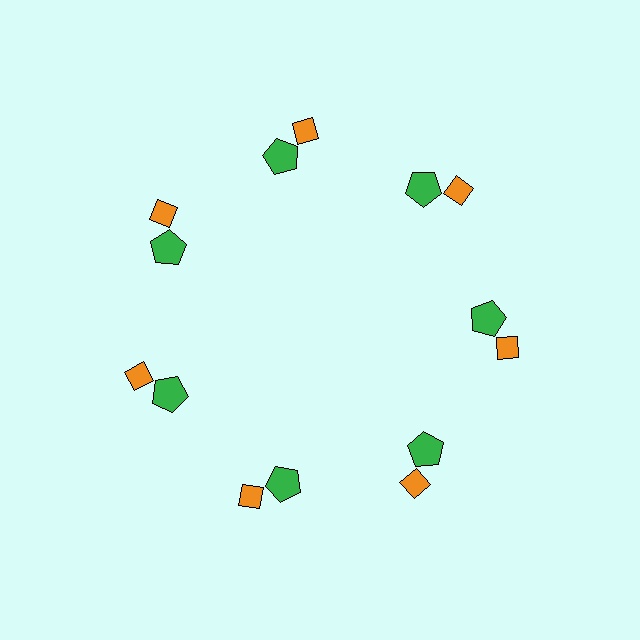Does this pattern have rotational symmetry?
Yes, this pattern has 7-fold rotational symmetry. It looks the same after rotating 51 degrees around the center.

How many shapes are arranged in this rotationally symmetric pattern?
There are 14 shapes, arranged in 7 groups of 2.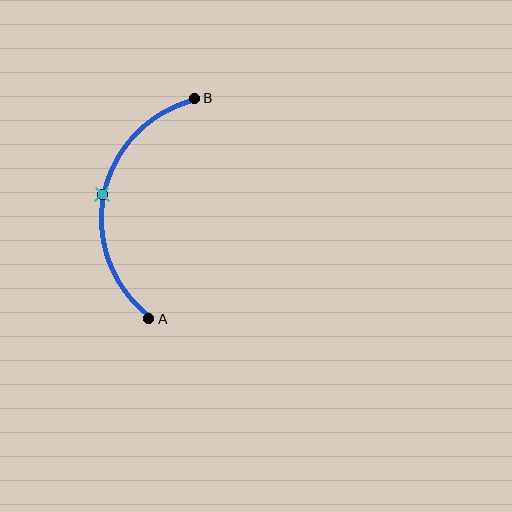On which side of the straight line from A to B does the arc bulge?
The arc bulges to the left of the straight line connecting A and B.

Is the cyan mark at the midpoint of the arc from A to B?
Yes. The cyan mark lies on the arc at equal arc-length from both A and B — it is the arc midpoint.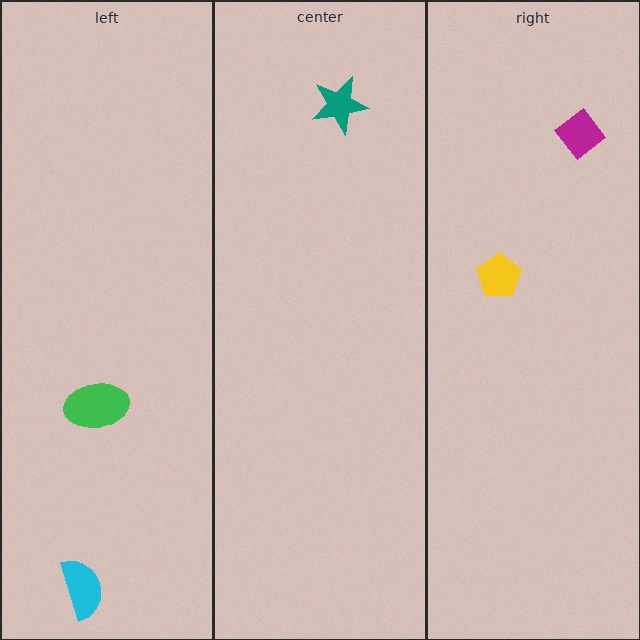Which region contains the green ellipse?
The left region.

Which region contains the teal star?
The center region.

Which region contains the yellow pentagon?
The right region.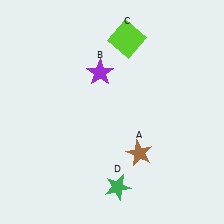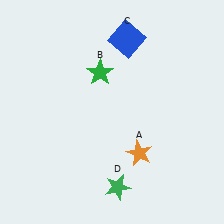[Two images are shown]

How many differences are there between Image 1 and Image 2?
There are 3 differences between the two images.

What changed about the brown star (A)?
In Image 1, A is brown. In Image 2, it changed to orange.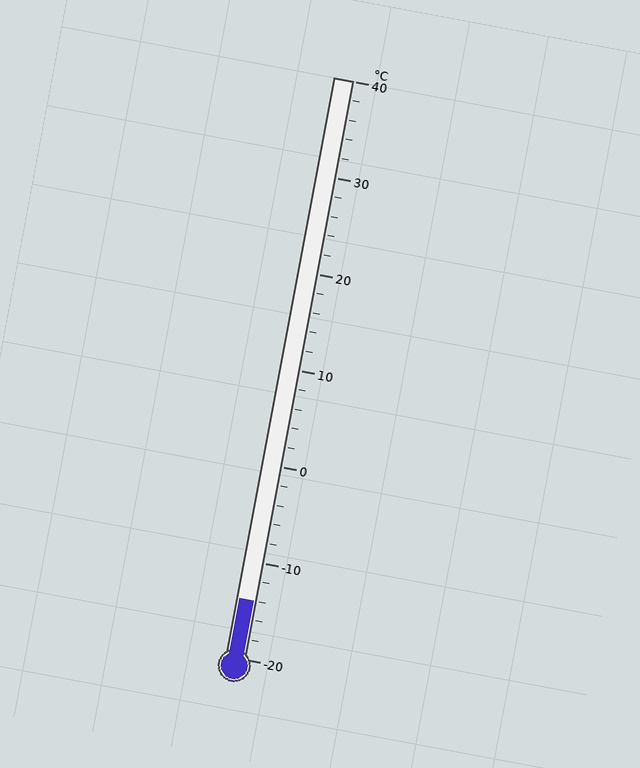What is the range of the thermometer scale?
The thermometer scale ranges from -20°C to 40°C.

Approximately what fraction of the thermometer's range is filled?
The thermometer is filled to approximately 10% of its range.